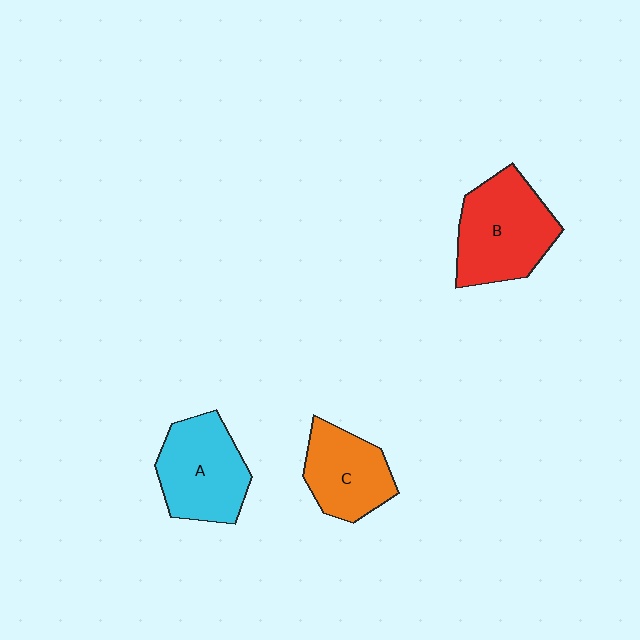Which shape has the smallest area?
Shape C (orange).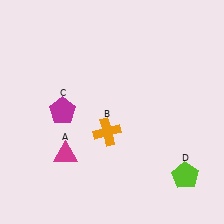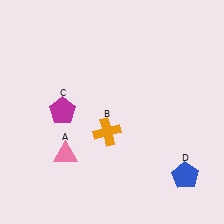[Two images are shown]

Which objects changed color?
A changed from magenta to pink. D changed from lime to blue.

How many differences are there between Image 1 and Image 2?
There are 2 differences between the two images.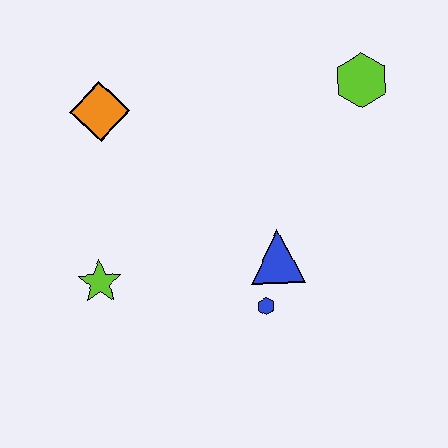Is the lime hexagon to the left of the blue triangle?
No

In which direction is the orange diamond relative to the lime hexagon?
The orange diamond is to the left of the lime hexagon.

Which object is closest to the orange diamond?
The lime star is closest to the orange diamond.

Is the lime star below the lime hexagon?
Yes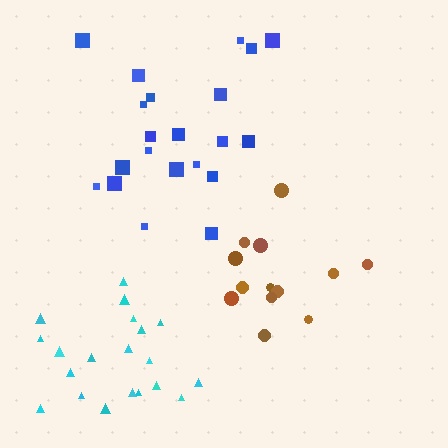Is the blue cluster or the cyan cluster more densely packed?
Blue.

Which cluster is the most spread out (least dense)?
Cyan.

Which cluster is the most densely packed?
Blue.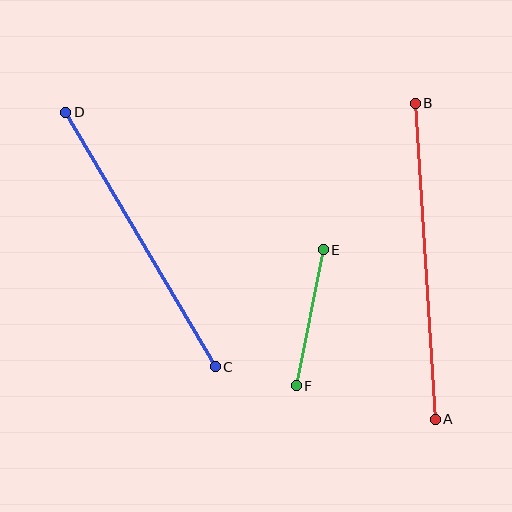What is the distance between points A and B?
The distance is approximately 317 pixels.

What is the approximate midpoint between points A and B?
The midpoint is at approximately (425, 261) pixels.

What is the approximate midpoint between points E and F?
The midpoint is at approximately (310, 318) pixels.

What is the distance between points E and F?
The distance is approximately 139 pixels.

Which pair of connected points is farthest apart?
Points A and B are farthest apart.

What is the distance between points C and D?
The distance is approximately 295 pixels.